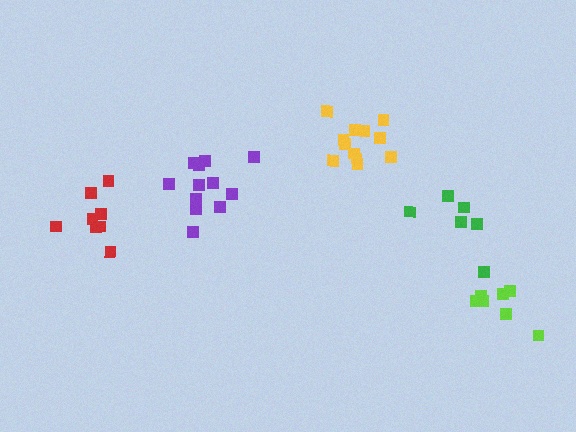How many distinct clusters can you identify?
There are 5 distinct clusters.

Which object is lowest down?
The lime cluster is bottommost.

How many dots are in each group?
Group 1: 7 dots, Group 2: 6 dots, Group 3: 12 dots, Group 4: 8 dots, Group 5: 12 dots (45 total).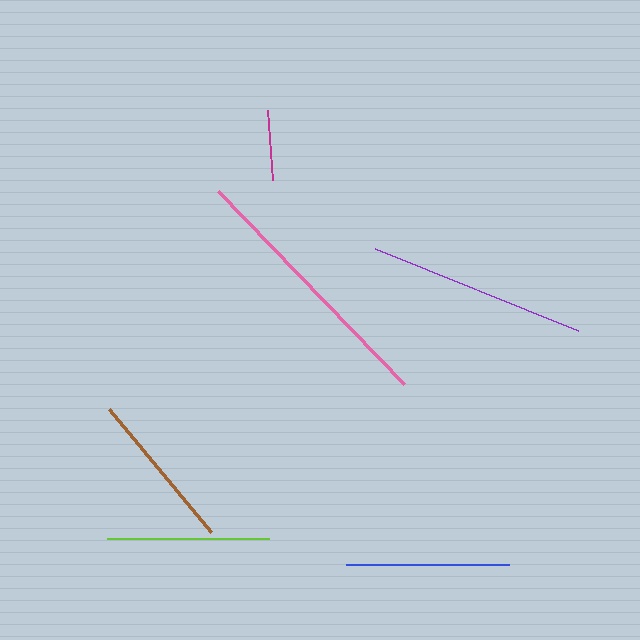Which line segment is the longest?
The pink line is the longest at approximately 267 pixels.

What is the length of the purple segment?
The purple segment is approximately 219 pixels long.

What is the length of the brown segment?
The brown segment is approximately 160 pixels long.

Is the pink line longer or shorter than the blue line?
The pink line is longer than the blue line.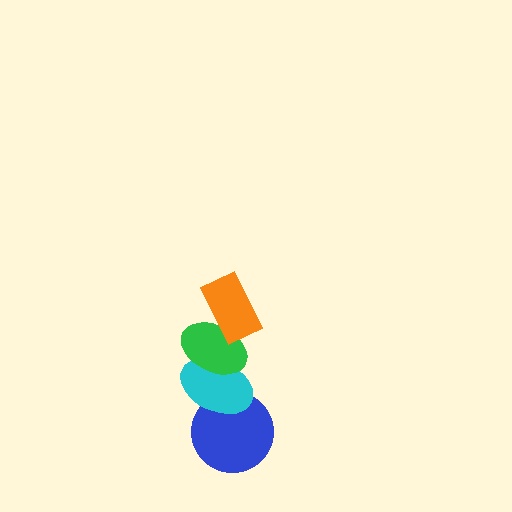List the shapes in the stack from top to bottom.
From top to bottom: the orange rectangle, the green ellipse, the cyan ellipse, the blue circle.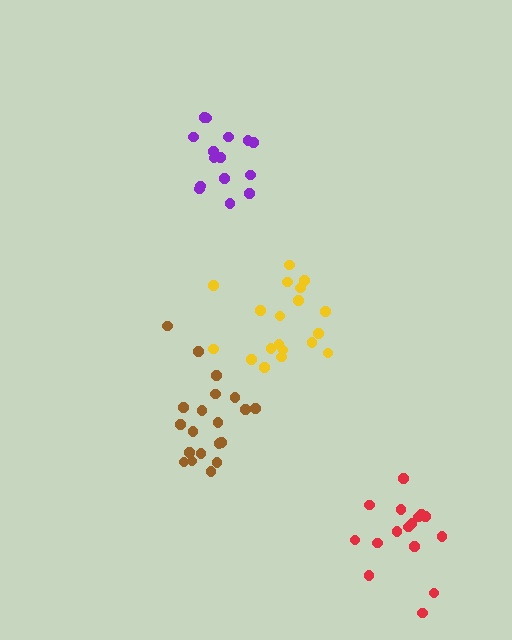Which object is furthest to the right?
The red cluster is rightmost.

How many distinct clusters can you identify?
There are 4 distinct clusters.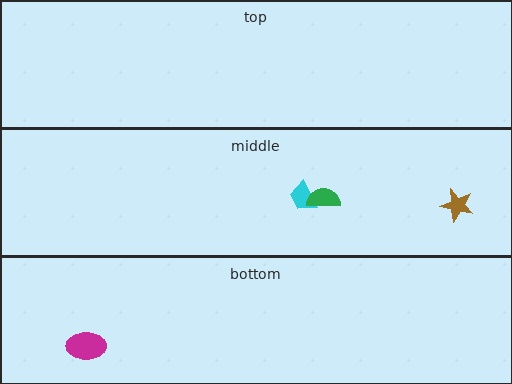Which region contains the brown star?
The middle region.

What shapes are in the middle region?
The cyan trapezoid, the green semicircle, the brown star.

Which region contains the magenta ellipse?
The bottom region.